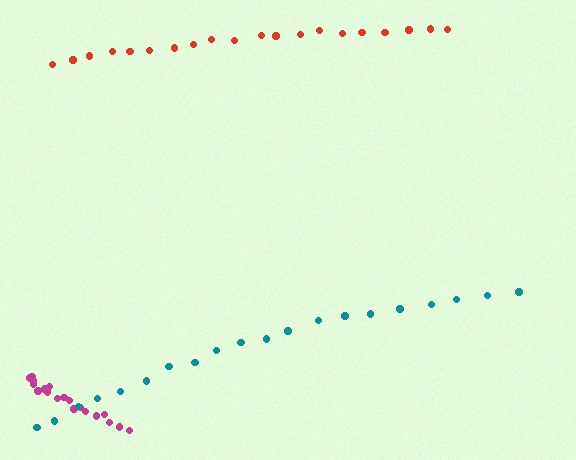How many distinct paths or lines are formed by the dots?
There are 3 distinct paths.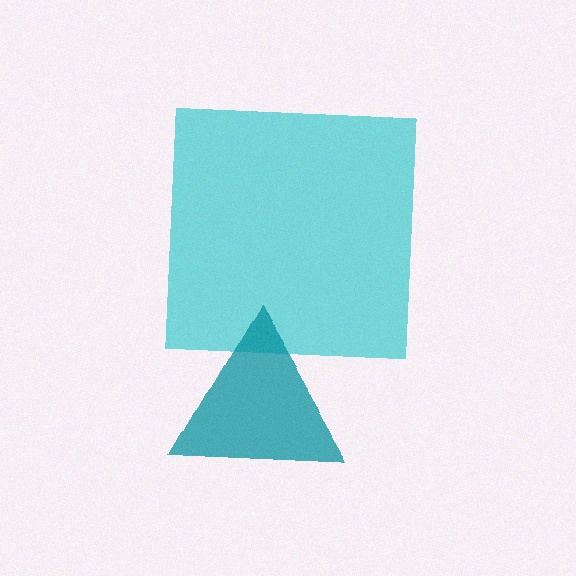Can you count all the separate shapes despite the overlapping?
Yes, there are 2 separate shapes.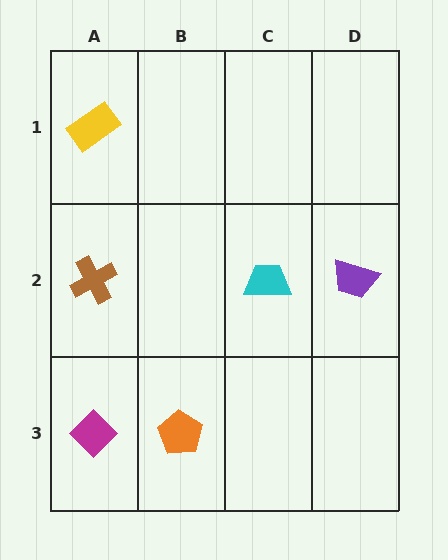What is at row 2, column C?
A cyan trapezoid.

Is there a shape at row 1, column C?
No, that cell is empty.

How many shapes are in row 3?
2 shapes.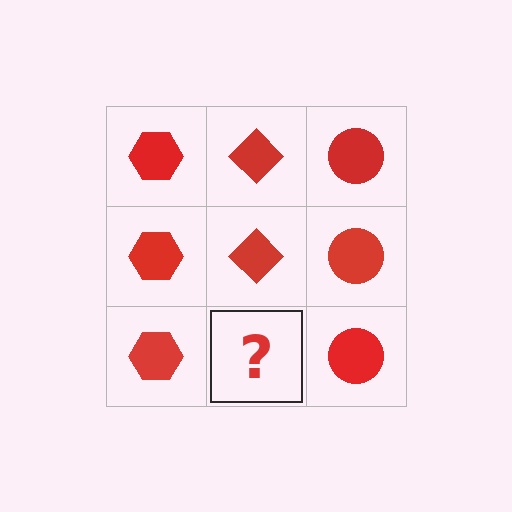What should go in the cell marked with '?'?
The missing cell should contain a red diamond.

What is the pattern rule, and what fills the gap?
The rule is that each column has a consistent shape. The gap should be filled with a red diamond.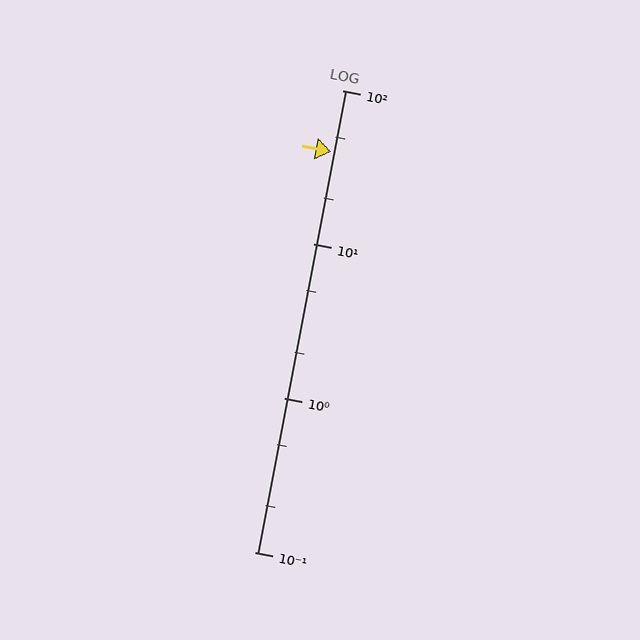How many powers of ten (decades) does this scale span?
The scale spans 3 decades, from 0.1 to 100.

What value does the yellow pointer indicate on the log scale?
The pointer indicates approximately 40.